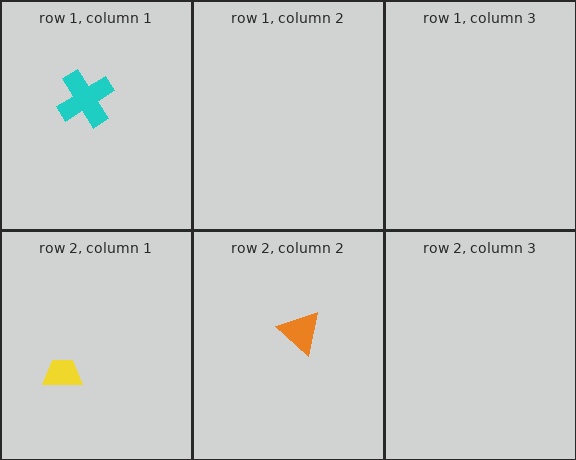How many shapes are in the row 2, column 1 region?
1.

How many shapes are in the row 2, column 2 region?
1.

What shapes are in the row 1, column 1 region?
The cyan cross.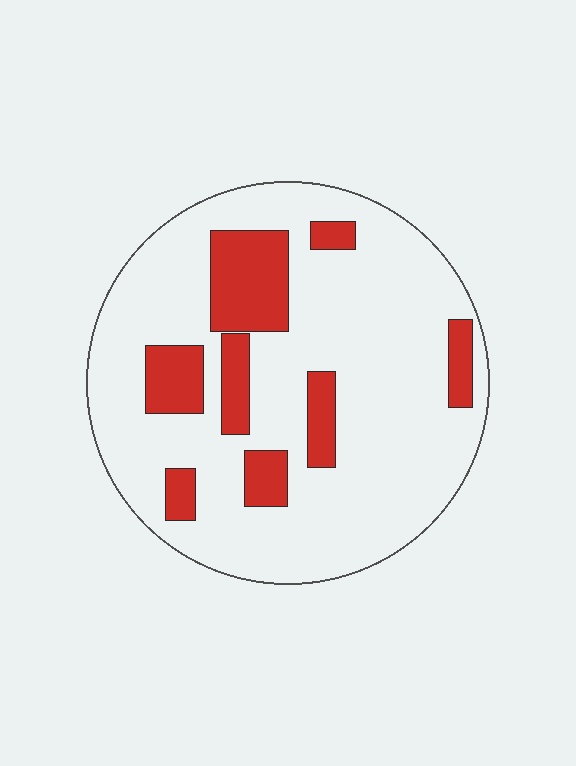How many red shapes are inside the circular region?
8.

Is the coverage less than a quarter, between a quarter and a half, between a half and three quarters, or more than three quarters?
Less than a quarter.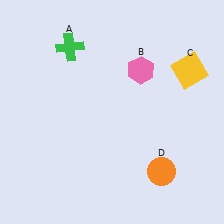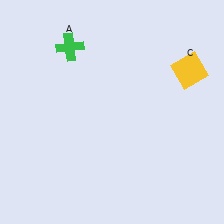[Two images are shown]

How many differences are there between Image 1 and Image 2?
There are 2 differences between the two images.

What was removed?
The orange circle (D), the pink hexagon (B) were removed in Image 2.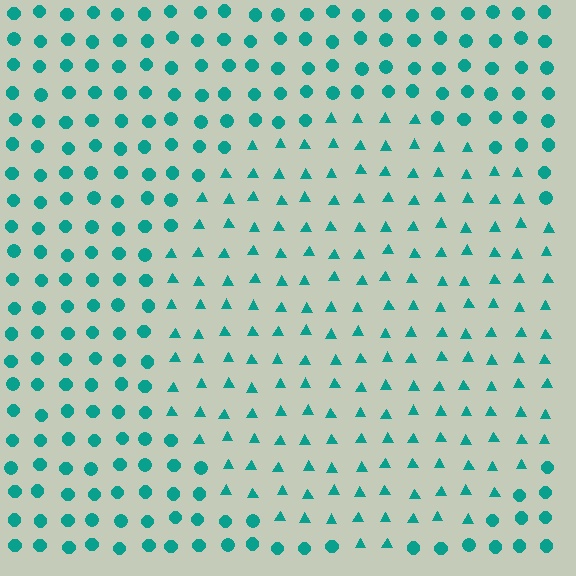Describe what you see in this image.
The image is filled with small teal elements arranged in a uniform grid. A circle-shaped region contains triangles, while the surrounding area contains circles. The boundary is defined purely by the change in element shape.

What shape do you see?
I see a circle.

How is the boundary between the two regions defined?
The boundary is defined by a change in element shape: triangles inside vs. circles outside. All elements share the same color and spacing.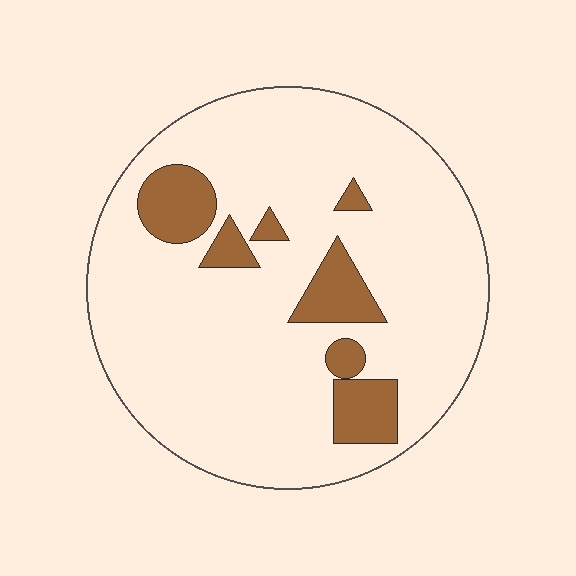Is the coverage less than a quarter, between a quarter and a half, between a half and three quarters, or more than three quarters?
Less than a quarter.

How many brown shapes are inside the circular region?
7.